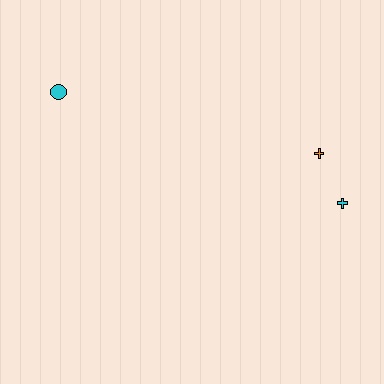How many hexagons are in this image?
There are no hexagons.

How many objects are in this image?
There are 3 objects.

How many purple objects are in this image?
There are no purple objects.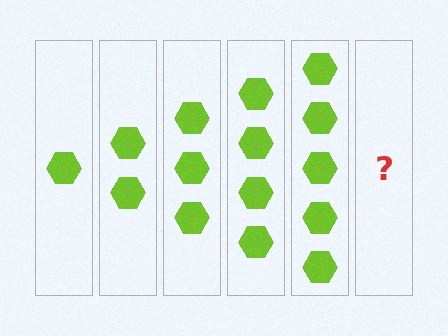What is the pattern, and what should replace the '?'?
The pattern is that each step adds one more hexagon. The '?' should be 6 hexagons.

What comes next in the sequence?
The next element should be 6 hexagons.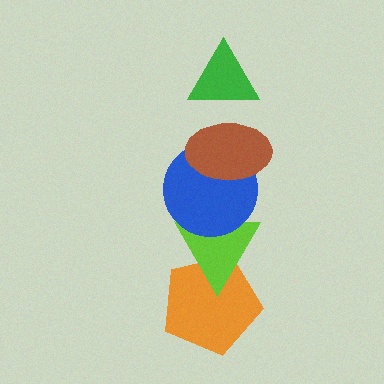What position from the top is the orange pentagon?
The orange pentagon is 5th from the top.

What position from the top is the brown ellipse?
The brown ellipse is 2nd from the top.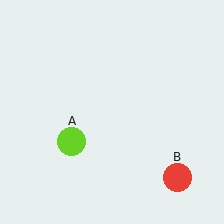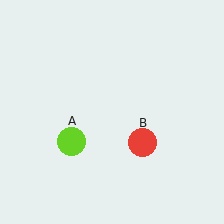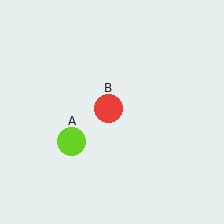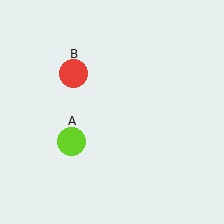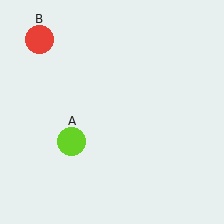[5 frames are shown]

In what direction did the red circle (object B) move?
The red circle (object B) moved up and to the left.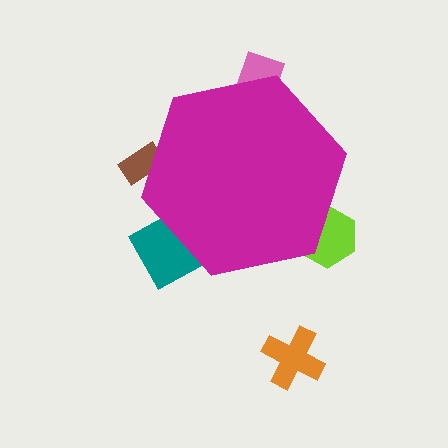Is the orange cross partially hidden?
No, the orange cross is fully visible.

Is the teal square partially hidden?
Yes, the teal square is partially hidden behind the magenta hexagon.